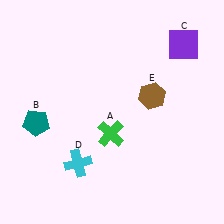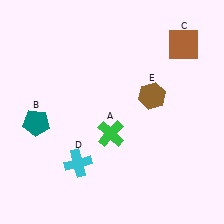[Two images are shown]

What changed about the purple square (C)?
In Image 1, C is purple. In Image 2, it changed to brown.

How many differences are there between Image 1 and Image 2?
There is 1 difference between the two images.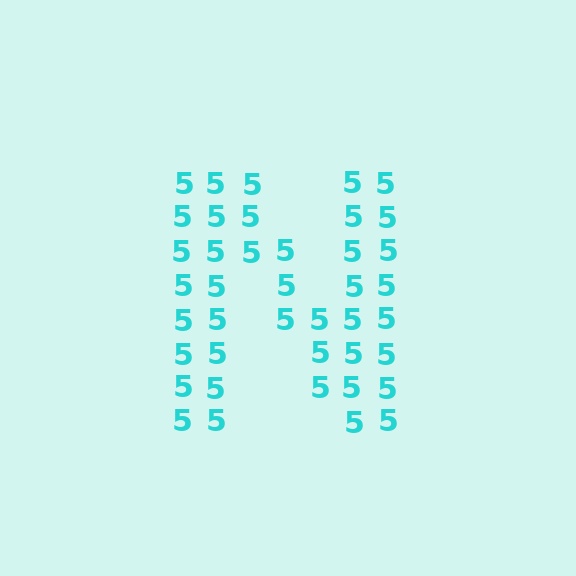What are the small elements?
The small elements are digit 5's.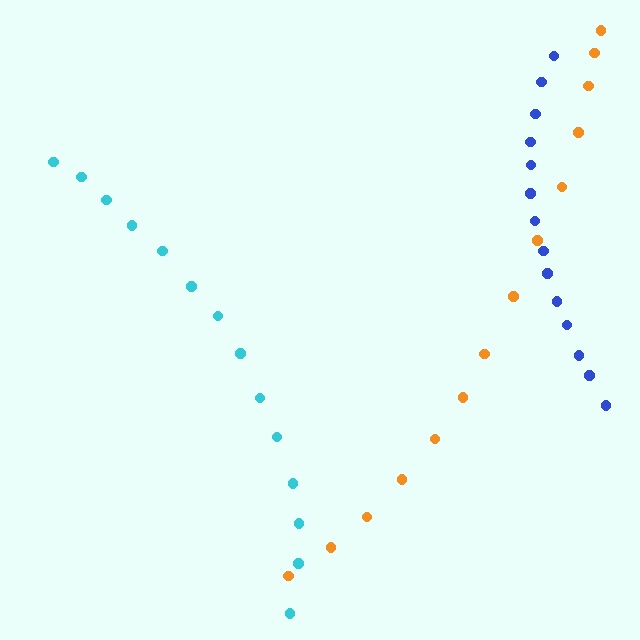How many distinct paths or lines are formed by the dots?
There are 3 distinct paths.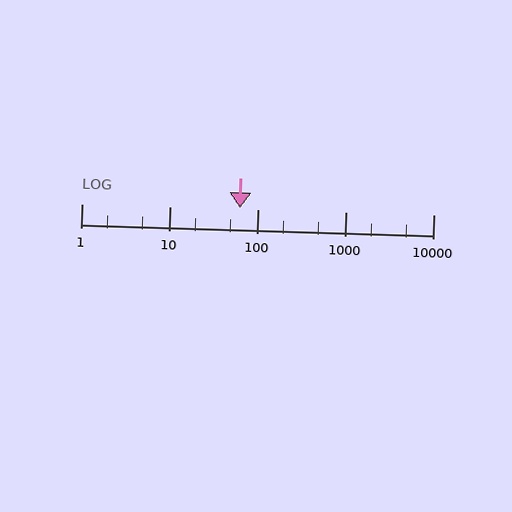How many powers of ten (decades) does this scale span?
The scale spans 4 decades, from 1 to 10000.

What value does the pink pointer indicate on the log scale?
The pointer indicates approximately 63.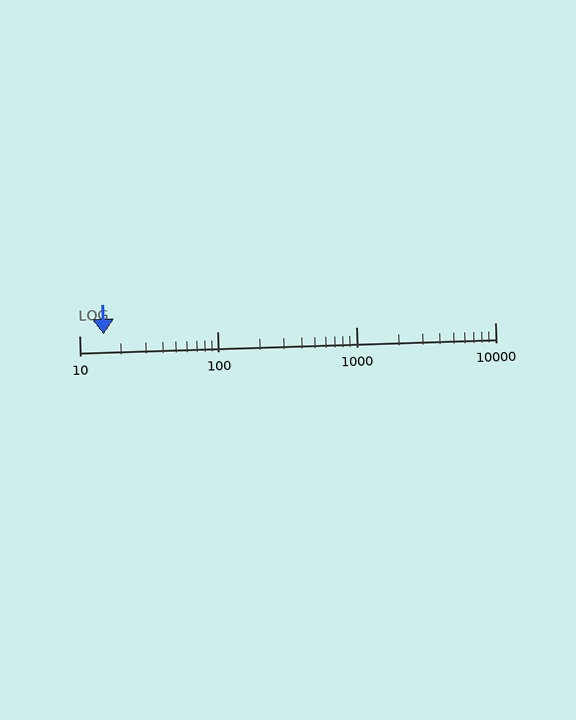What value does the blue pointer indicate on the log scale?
The pointer indicates approximately 15.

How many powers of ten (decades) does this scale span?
The scale spans 3 decades, from 10 to 10000.